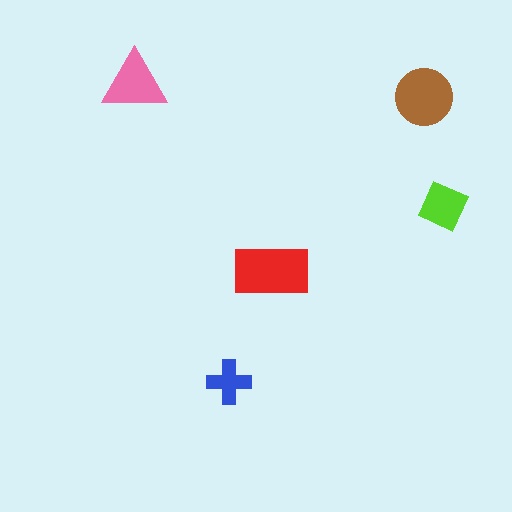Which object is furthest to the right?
The lime diamond is rightmost.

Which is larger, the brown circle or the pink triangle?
The brown circle.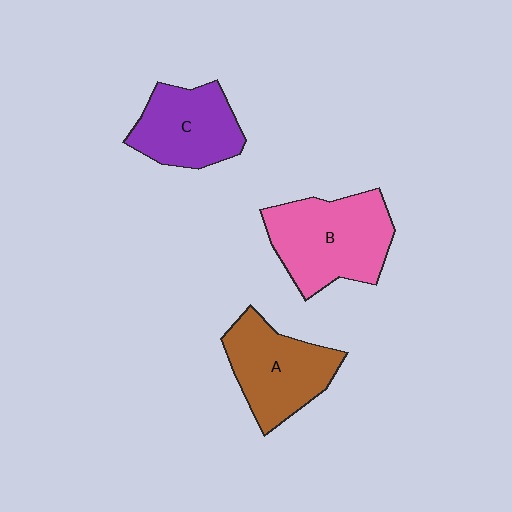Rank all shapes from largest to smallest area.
From largest to smallest: B (pink), A (brown), C (purple).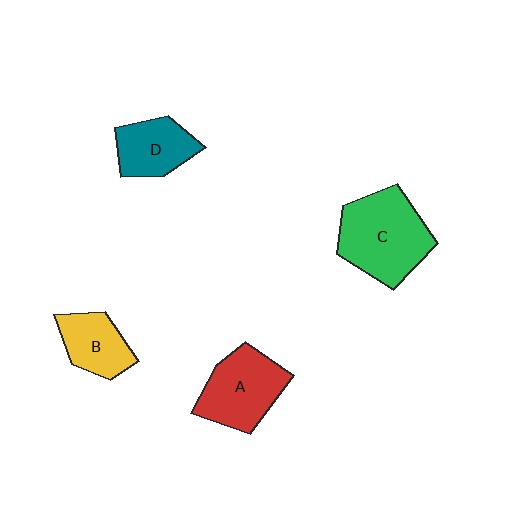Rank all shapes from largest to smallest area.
From largest to smallest: C (green), A (red), D (teal), B (yellow).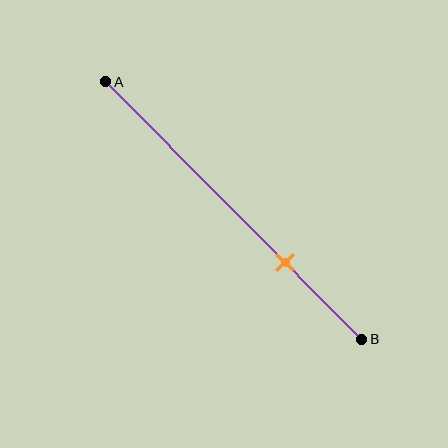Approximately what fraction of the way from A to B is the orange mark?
The orange mark is approximately 70% of the way from A to B.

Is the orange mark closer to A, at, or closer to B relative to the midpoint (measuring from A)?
The orange mark is closer to point B than the midpoint of segment AB.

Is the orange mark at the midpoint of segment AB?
No, the mark is at about 70% from A, not at the 50% midpoint.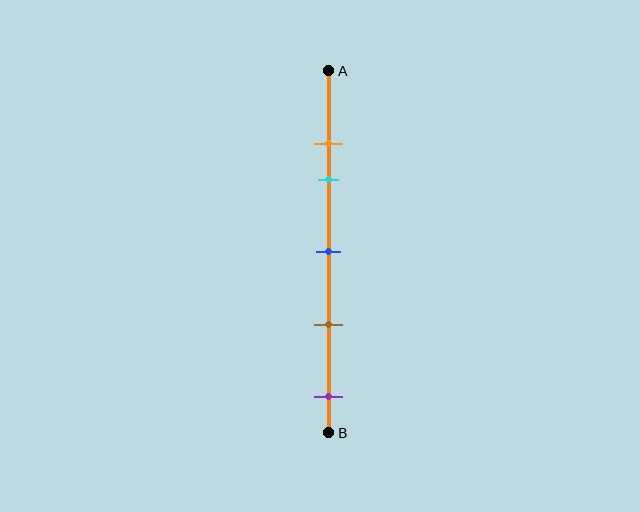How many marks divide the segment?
There are 5 marks dividing the segment.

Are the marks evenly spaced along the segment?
No, the marks are not evenly spaced.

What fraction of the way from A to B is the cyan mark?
The cyan mark is approximately 30% (0.3) of the way from A to B.